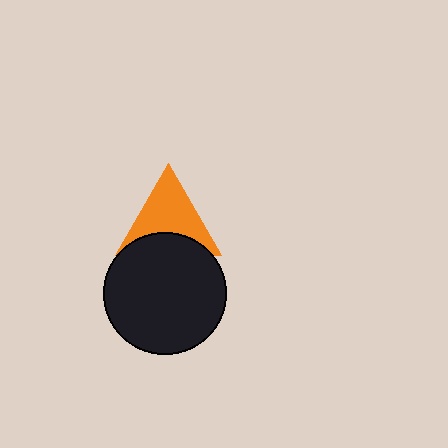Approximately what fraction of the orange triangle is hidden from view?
Roughly 32% of the orange triangle is hidden behind the black circle.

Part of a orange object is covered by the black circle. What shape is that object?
It is a triangle.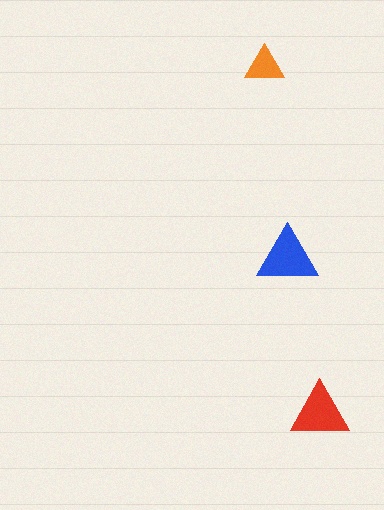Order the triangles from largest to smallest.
the blue one, the red one, the orange one.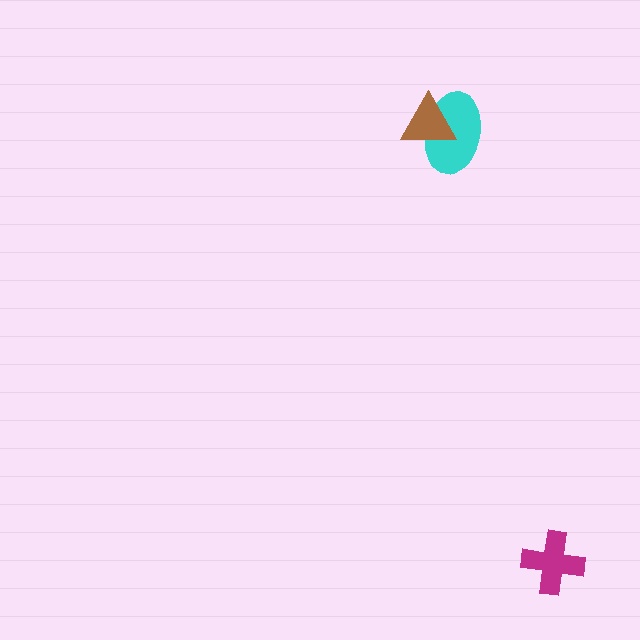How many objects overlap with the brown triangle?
1 object overlaps with the brown triangle.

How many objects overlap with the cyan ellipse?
1 object overlaps with the cyan ellipse.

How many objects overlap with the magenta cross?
0 objects overlap with the magenta cross.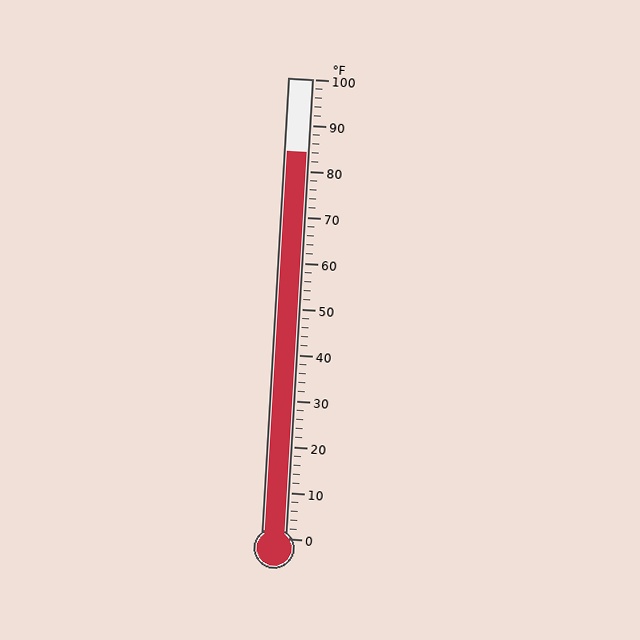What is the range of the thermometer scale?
The thermometer scale ranges from 0°F to 100°F.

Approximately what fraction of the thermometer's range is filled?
The thermometer is filled to approximately 85% of its range.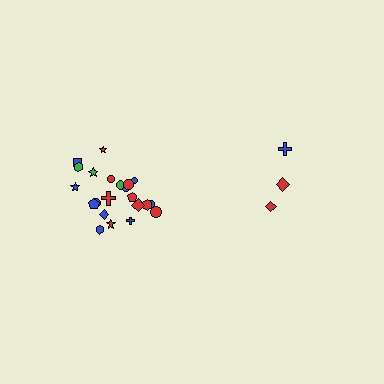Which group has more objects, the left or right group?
The left group.